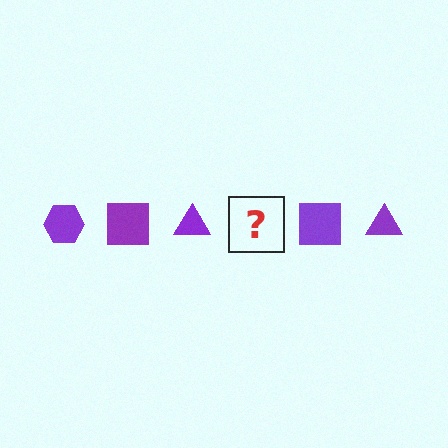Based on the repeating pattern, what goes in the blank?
The blank should be a purple hexagon.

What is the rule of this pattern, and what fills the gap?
The rule is that the pattern cycles through hexagon, square, triangle shapes in purple. The gap should be filled with a purple hexagon.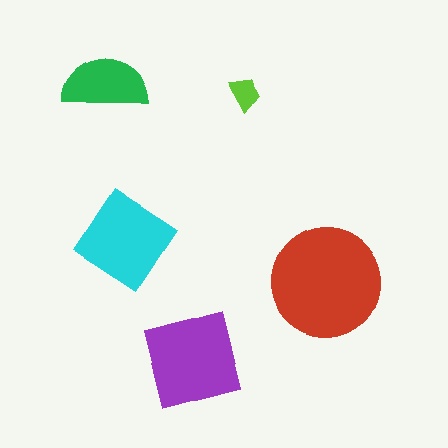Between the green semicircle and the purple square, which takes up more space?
The purple square.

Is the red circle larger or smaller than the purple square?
Larger.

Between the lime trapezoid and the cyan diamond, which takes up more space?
The cyan diamond.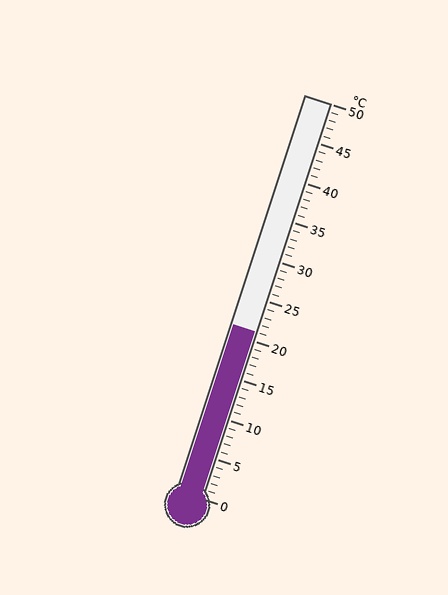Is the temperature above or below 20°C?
The temperature is above 20°C.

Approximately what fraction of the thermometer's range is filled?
The thermometer is filled to approximately 40% of its range.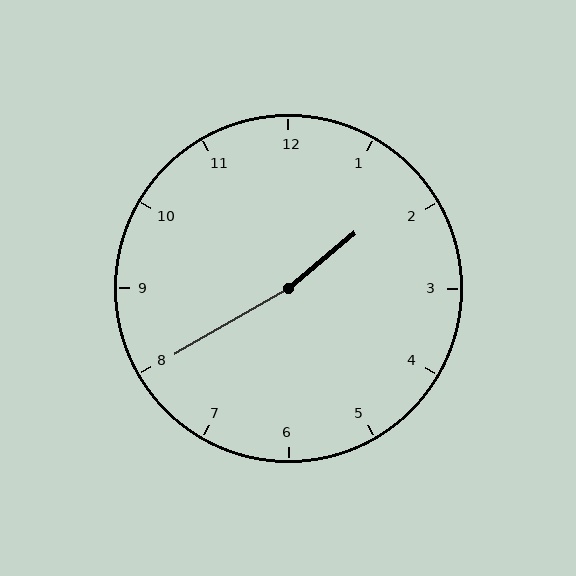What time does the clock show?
1:40.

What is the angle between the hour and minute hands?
Approximately 170 degrees.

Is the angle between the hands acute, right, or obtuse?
It is obtuse.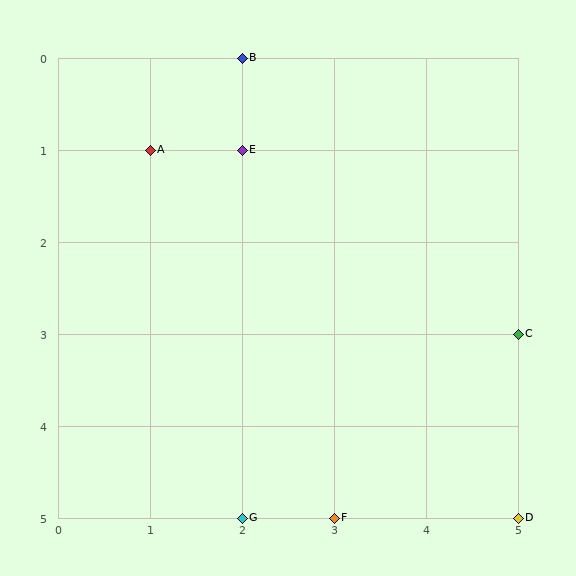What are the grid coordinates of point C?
Point C is at grid coordinates (5, 3).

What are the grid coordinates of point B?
Point B is at grid coordinates (2, 0).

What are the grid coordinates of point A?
Point A is at grid coordinates (1, 1).